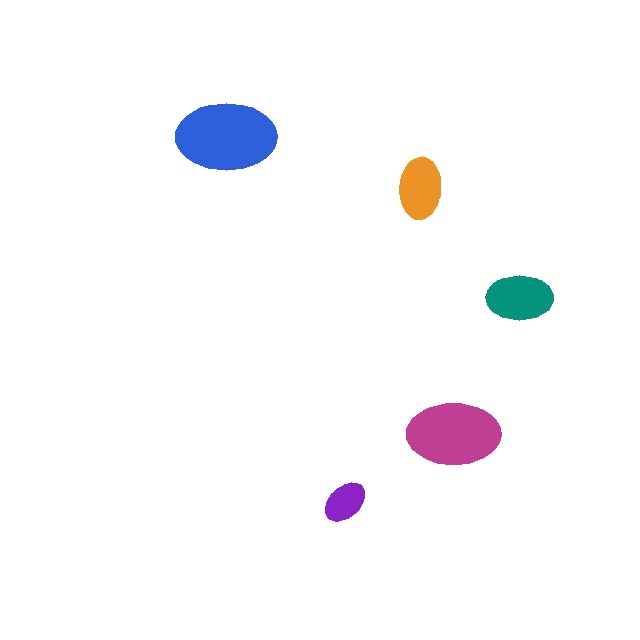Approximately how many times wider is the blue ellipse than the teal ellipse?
About 1.5 times wider.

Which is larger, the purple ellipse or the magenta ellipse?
The magenta one.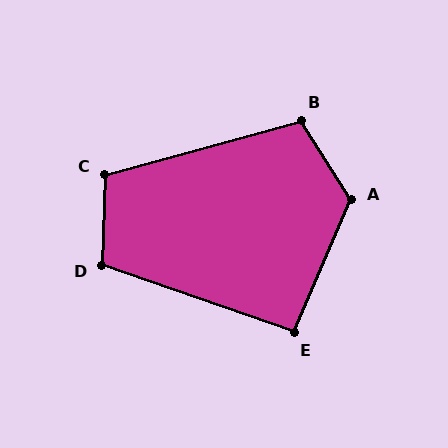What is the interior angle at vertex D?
Approximately 107 degrees (obtuse).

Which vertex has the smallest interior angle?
E, at approximately 94 degrees.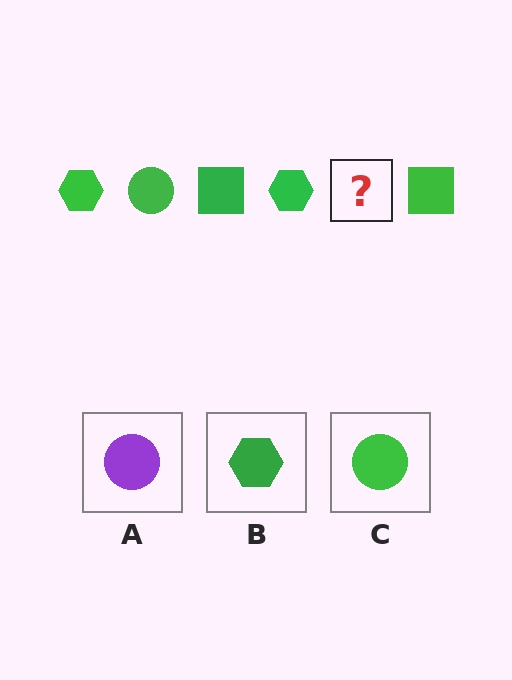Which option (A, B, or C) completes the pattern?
C.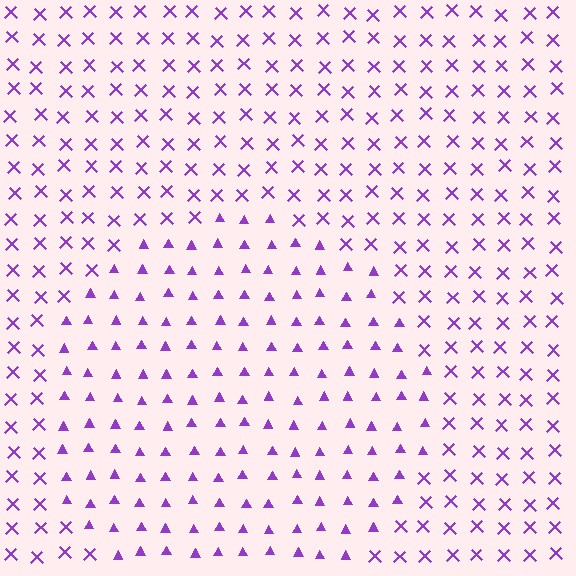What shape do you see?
I see a circle.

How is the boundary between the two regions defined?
The boundary is defined by a change in element shape: triangles inside vs. X marks outside. All elements share the same color and spacing.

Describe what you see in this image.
The image is filled with small purple elements arranged in a uniform grid. A circle-shaped region contains triangles, while the surrounding area contains X marks. The boundary is defined purely by the change in element shape.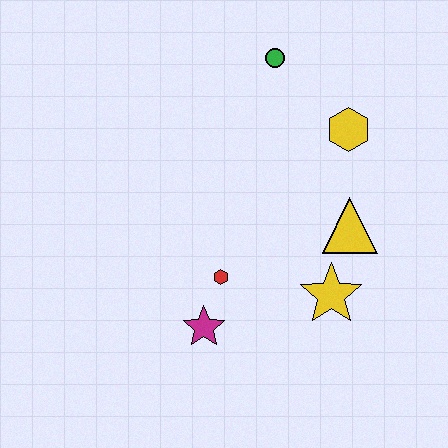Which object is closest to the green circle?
The yellow hexagon is closest to the green circle.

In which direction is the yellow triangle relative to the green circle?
The yellow triangle is below the green circle.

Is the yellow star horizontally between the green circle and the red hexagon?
No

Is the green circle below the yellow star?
No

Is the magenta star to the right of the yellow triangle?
No